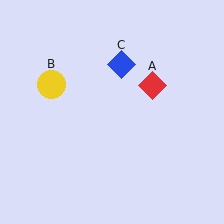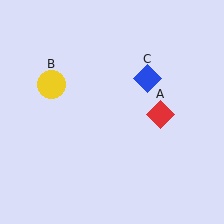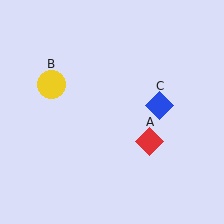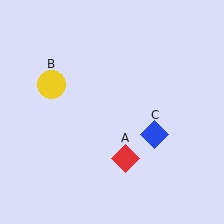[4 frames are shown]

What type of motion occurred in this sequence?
The red diamond (object A), blue diamond (object C) rotated clockwise around the center of the scene.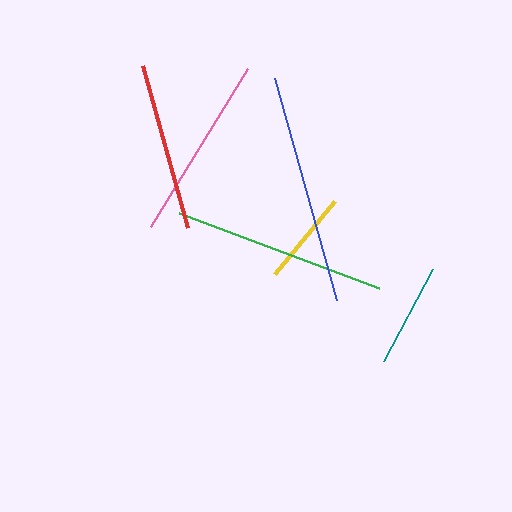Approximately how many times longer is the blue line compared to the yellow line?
The blue line is approximately 2.5 times the length of the yellow line.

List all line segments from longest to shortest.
From longest to shortest: blue, green, pink, red, teal, yellow.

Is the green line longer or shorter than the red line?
The green line is longer than the red line.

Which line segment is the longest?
The blue line is the longest at approximately 231 pixels.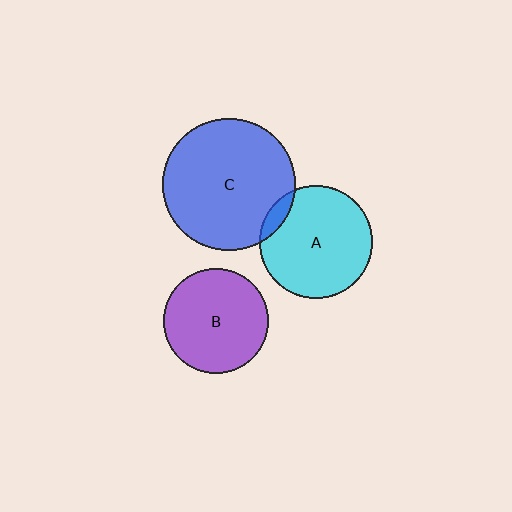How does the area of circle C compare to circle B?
Approximately 1.6 times.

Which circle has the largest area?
Circle C (blue).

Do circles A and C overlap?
Yes.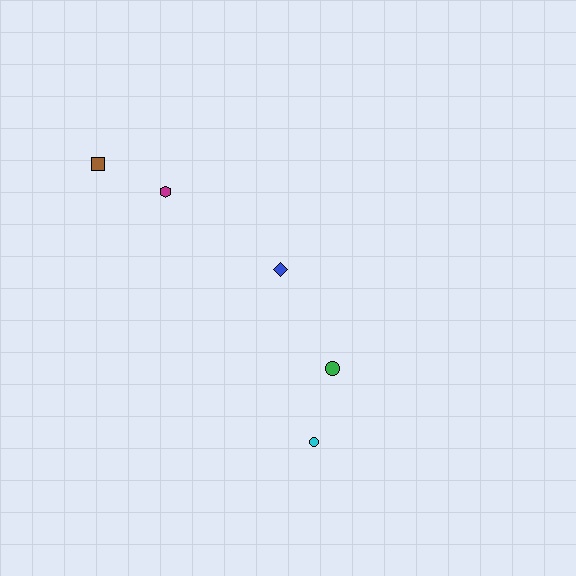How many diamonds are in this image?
There is 1 diamond.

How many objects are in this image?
There are 5 objects.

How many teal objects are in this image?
There are no teal objects.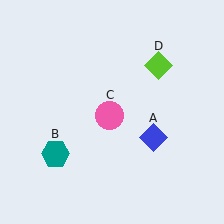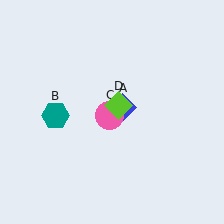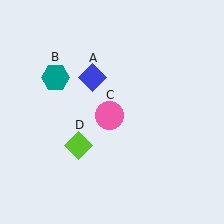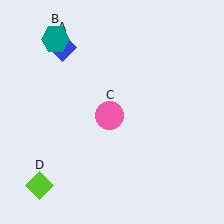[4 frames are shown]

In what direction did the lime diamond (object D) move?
The lime diamond (object D) moved down and to the left.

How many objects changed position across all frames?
3 objects changed position: blue diamond (object A), teal hexagon (object B), lime diamond (object D).